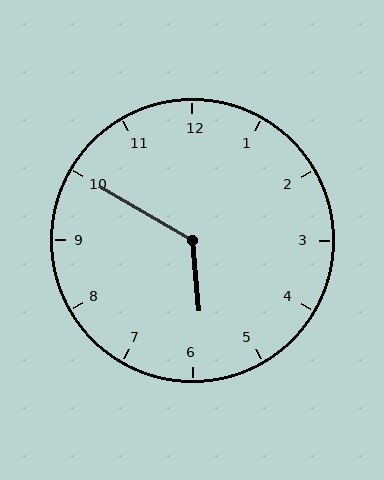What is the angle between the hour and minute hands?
Approximately 125 degrees.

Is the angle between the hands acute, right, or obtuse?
It is obtuse.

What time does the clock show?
5:50.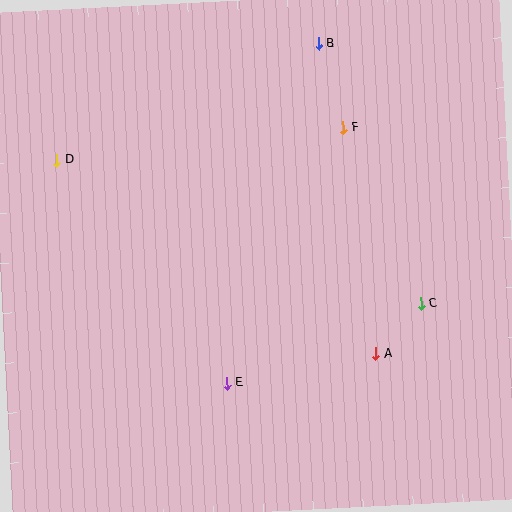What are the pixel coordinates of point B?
Point B is at (318, 43).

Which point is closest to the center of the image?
Point E at (227, 383) is closest to the center.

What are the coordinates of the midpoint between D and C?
The midpoint between D and C is at (239, 232).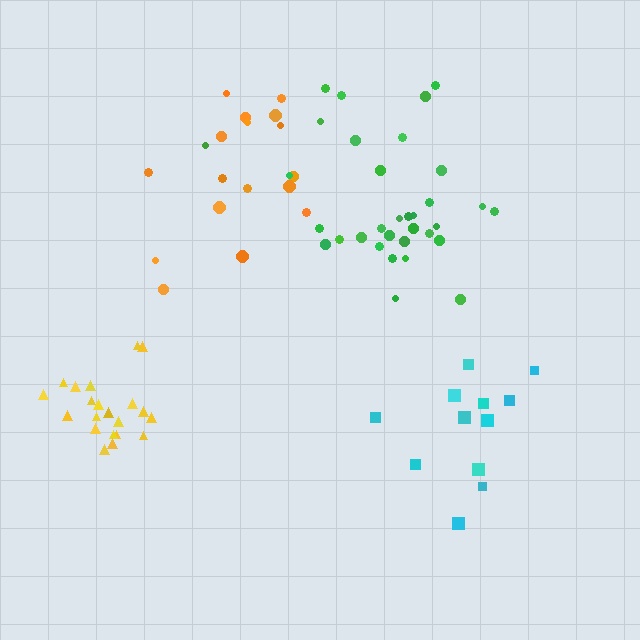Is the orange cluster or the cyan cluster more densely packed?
Cyan.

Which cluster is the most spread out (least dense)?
Orange.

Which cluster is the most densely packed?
Yellow.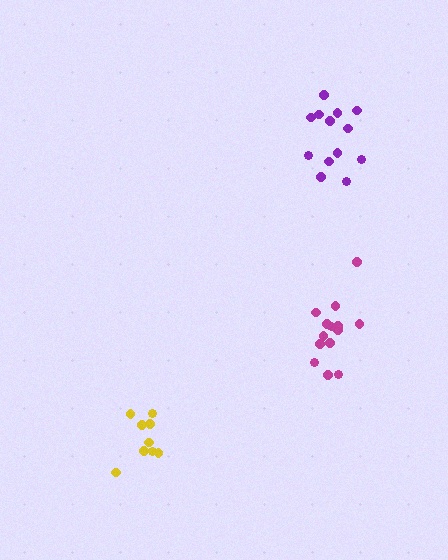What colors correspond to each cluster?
The clusters are colored: magenta, purple, yellow.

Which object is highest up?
The purple cluster is topmost.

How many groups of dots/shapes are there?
There are 3 groups.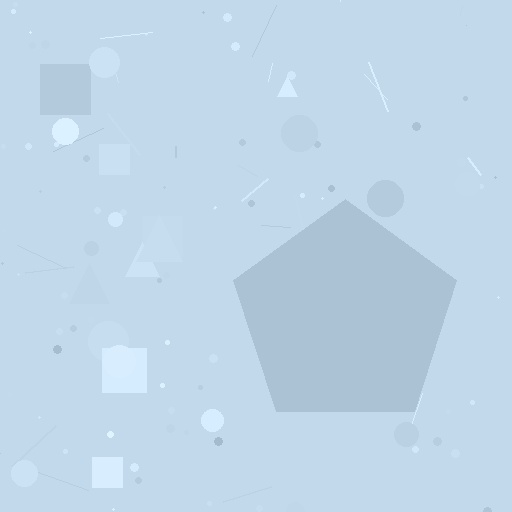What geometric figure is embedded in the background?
A pentagon is embedded in the background.